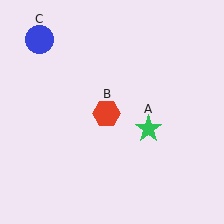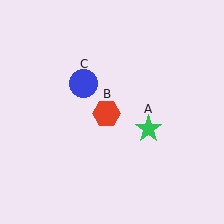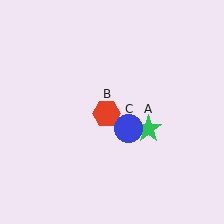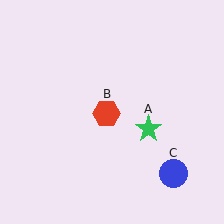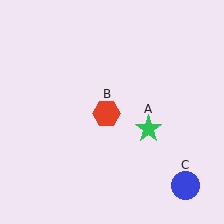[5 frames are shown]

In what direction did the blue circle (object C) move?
The blue circle (object C) moved down and to the right.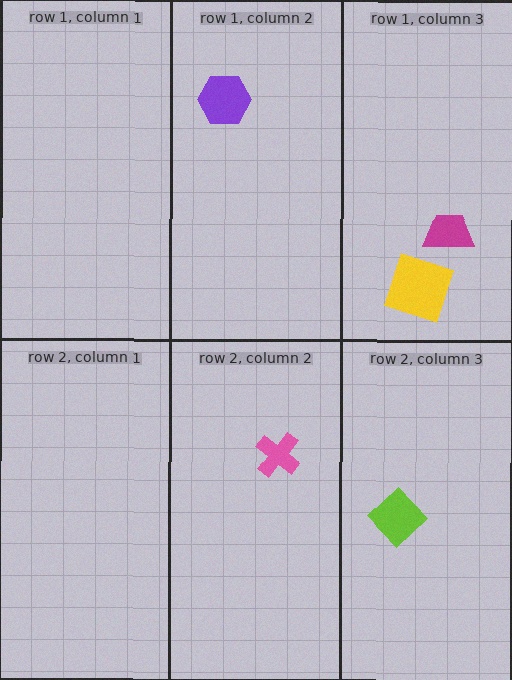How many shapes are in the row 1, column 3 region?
2.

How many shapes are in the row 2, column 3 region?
1.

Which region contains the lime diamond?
The row 2, column 3 region.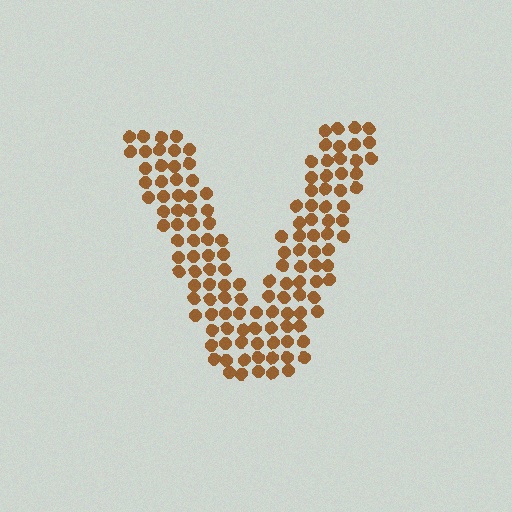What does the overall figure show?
The overall figure shows the letter V.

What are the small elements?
The small elements are circles.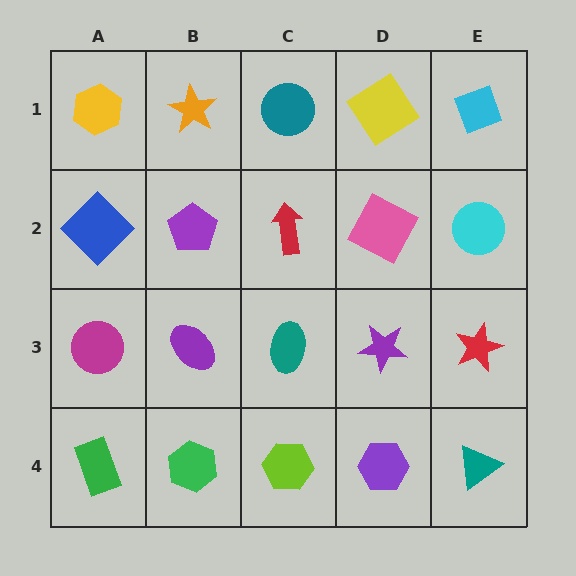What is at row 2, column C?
A red arrow.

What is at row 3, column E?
A red star.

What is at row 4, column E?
A teal triangle.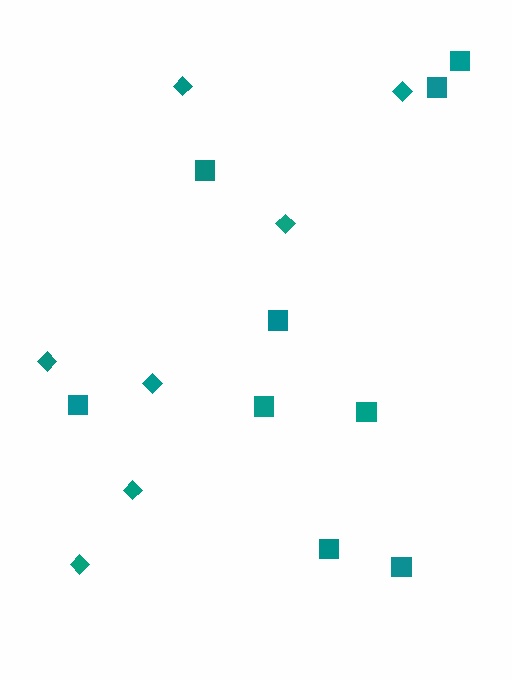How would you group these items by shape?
There are 2 groups: one group of squares (9) and one group of diamonds (7).